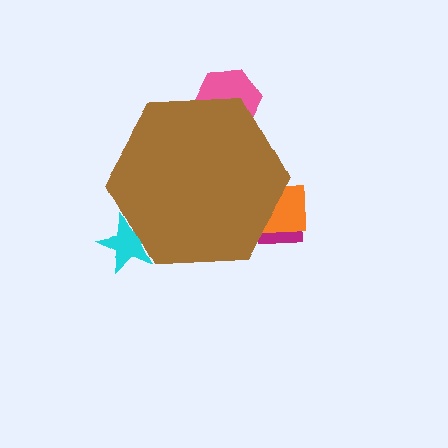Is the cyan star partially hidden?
Yes, the cyan star is partially hidden behind the brown hexagon.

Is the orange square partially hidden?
Yes, the orange square is partially hidden behind the brown hexagon.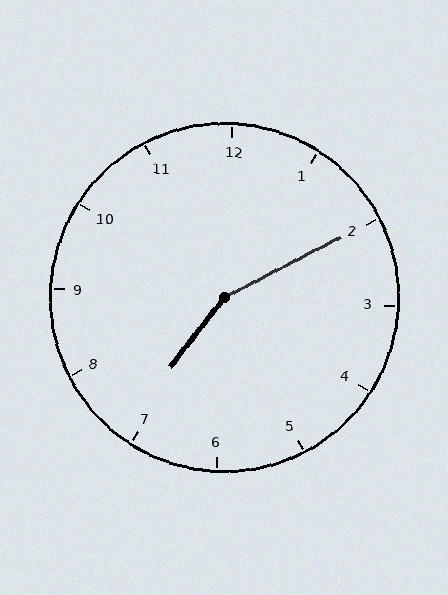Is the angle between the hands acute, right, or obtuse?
It is obtuse.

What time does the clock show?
7:10.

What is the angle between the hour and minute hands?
Approximately 155 degrees.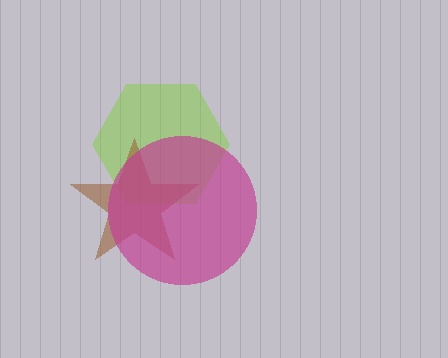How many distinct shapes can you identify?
There are 3 distinct shapes: a lime hexagon, a brown star, a magenta circle.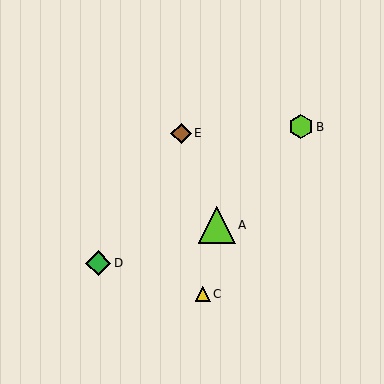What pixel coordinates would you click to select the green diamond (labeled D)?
Click at (98, 263) to select the green diamond D.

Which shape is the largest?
The lime triangle (labeled A) is the largest.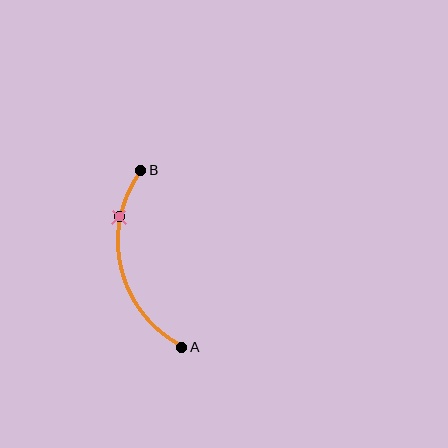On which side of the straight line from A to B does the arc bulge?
The arc bulges to the left of the straight line connecting A and B.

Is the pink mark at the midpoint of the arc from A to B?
No. The pink mark lies on the arc but is closer to endpoint B. The arc midpoint would be at the point on the curve equidistant along the arc from both A and B.